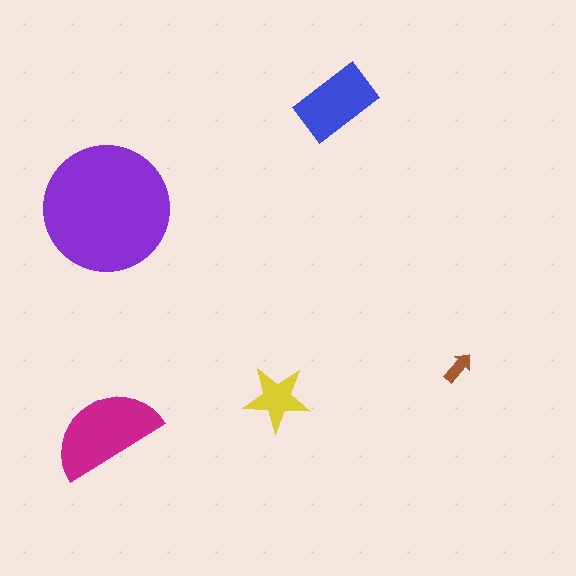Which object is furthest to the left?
The magenta semicircle is leftmost.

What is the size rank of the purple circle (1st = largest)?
1st.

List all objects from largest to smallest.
The purple circle, the magenta semicircle, the blue rectangle, the yellow star, the brown arrow.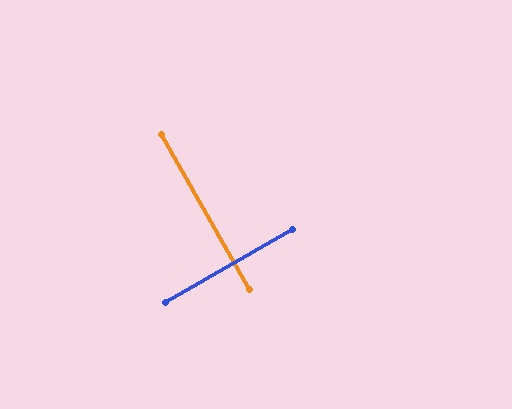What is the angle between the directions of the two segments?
Approximately 90 degrees.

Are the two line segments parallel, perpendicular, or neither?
Perpendicular — they meet at approximately 90°.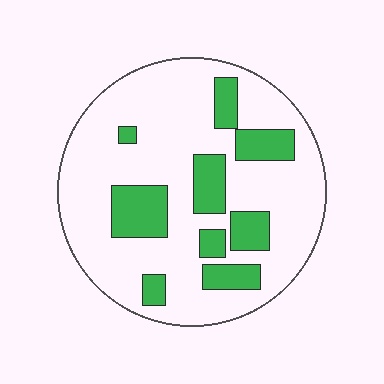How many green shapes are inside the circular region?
9.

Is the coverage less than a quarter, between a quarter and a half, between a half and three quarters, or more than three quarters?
Less than a quarter.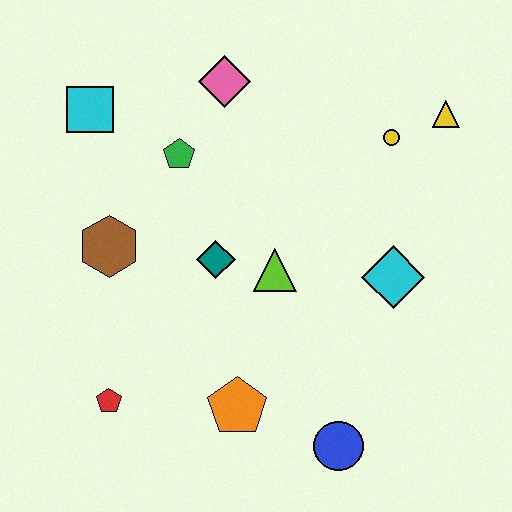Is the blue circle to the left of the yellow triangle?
Yes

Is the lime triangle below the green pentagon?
Yes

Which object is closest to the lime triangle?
The teal diamond is closest to the lime triangle.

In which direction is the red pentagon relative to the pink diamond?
The red pentagon is below the pink diamond.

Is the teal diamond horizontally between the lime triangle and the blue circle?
No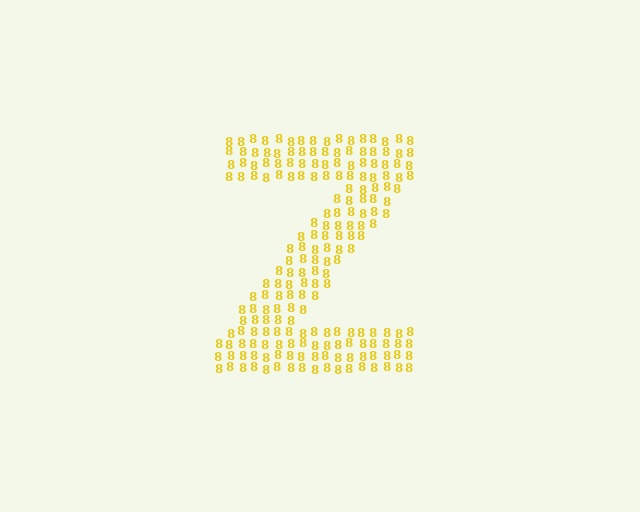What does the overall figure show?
The overall figure shows the letter Z.